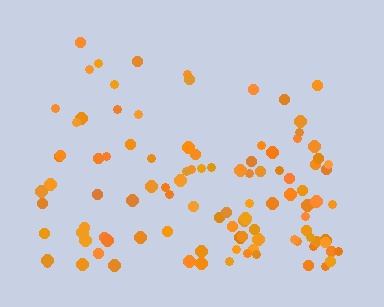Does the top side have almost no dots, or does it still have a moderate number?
Still a moderate number, just noticeably fewer than the bottom.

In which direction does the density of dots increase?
From top to bottom, with the bottom side densest.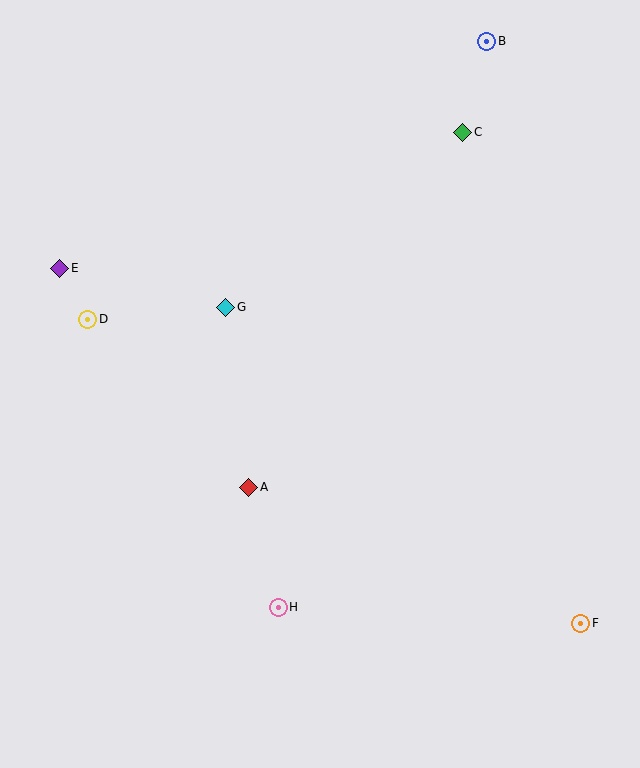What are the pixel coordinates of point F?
Point F is at (581, 623).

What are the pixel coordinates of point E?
Point E is at (60, 268).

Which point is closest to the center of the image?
Point G at (226, 307) is closest to the center.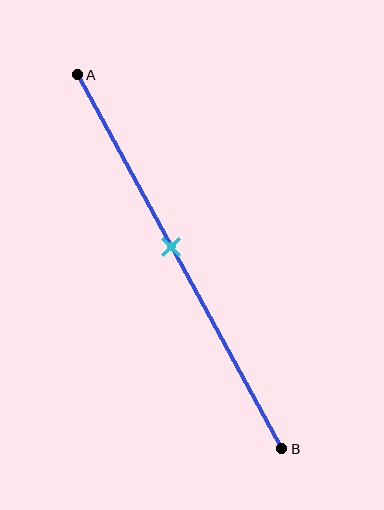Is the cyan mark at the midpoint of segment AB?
No, the mark is at about 45% from A, not at the 50% midpoint.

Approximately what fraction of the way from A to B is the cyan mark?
The cyan mark is approximately 45% of the way from A to B.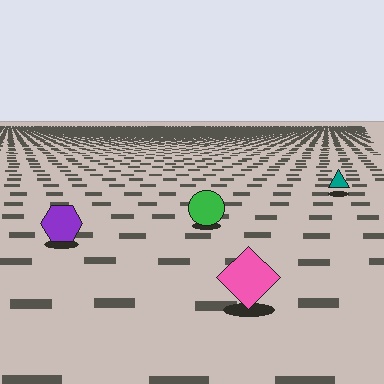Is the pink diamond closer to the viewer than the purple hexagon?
Yes. The pink diamond is closer — you can tell from the texture gradient: the ground texture is coarser near it.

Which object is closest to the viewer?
The pink diamond is closest. The texture marks near it are larger and more spread out.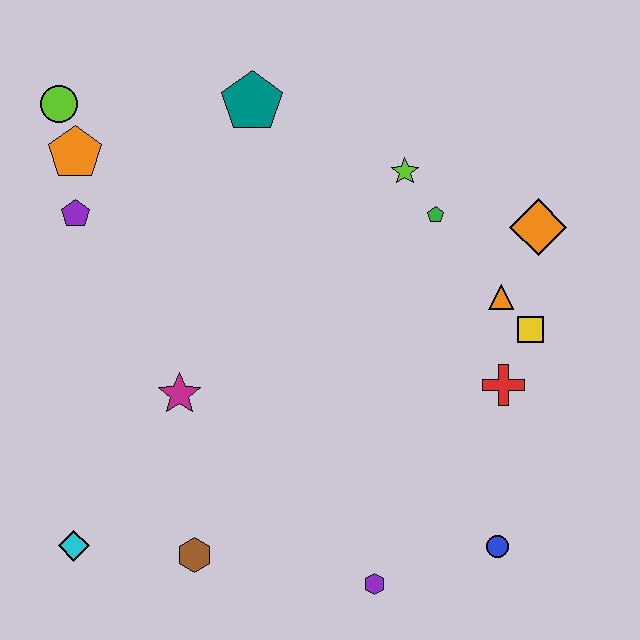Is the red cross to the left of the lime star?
No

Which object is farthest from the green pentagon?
The cyan diamond is farthest from the green pentagon.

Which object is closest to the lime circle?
The orange pentagon is closest to the lime circle.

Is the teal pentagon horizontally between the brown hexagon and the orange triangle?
Yes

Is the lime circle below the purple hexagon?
No